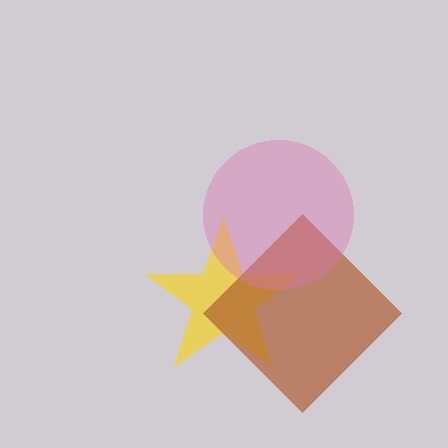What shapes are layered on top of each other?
The layered shapes are: a yellow star, a brown diamond, a pink circle.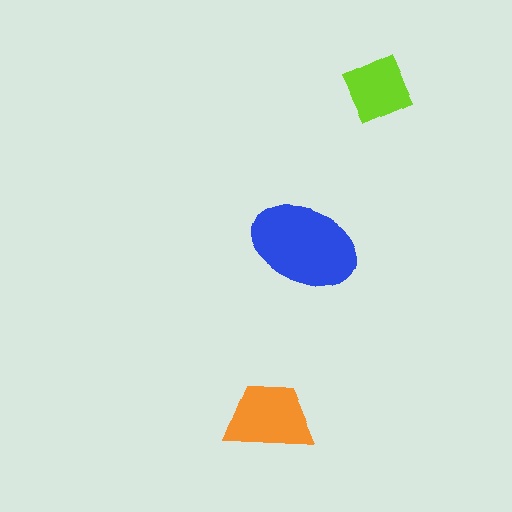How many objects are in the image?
There are 3 objects in the image.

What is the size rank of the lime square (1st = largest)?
3rd.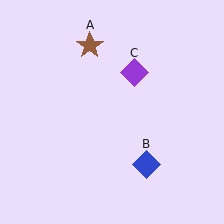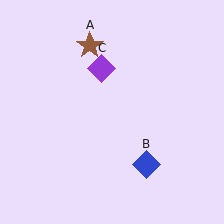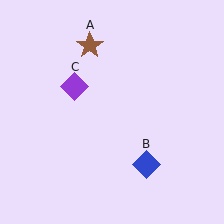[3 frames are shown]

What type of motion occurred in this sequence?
The purple diamond (object C) rotated counterclockwise around the center of the scene.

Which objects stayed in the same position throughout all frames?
Brown star (object A) and blue diamond (object B) remained stationary.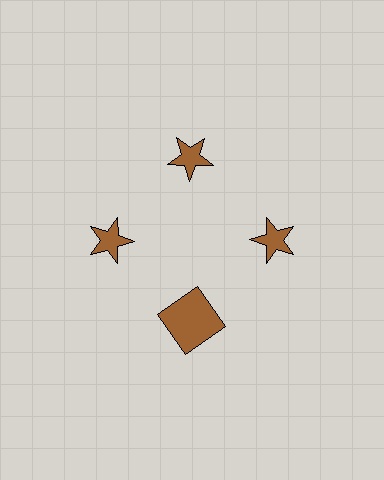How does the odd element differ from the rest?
It has a different shape: square instead of star.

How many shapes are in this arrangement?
There are 4 shapes arranged in a ring pattern.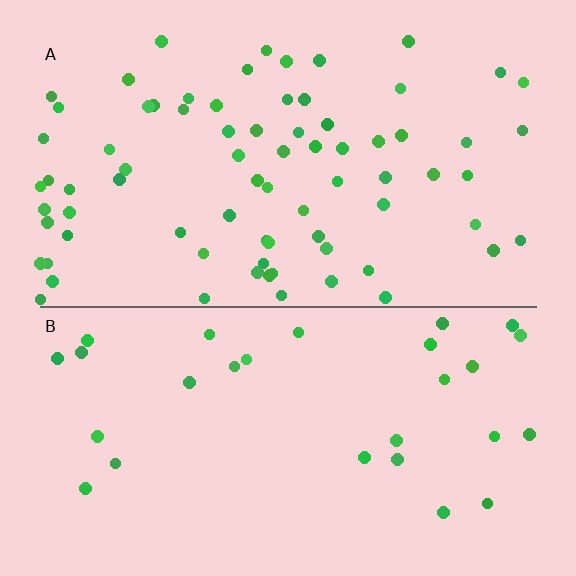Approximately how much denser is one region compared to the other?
Approximately 2.6× — region A over region B.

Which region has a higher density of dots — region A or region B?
A (the top).